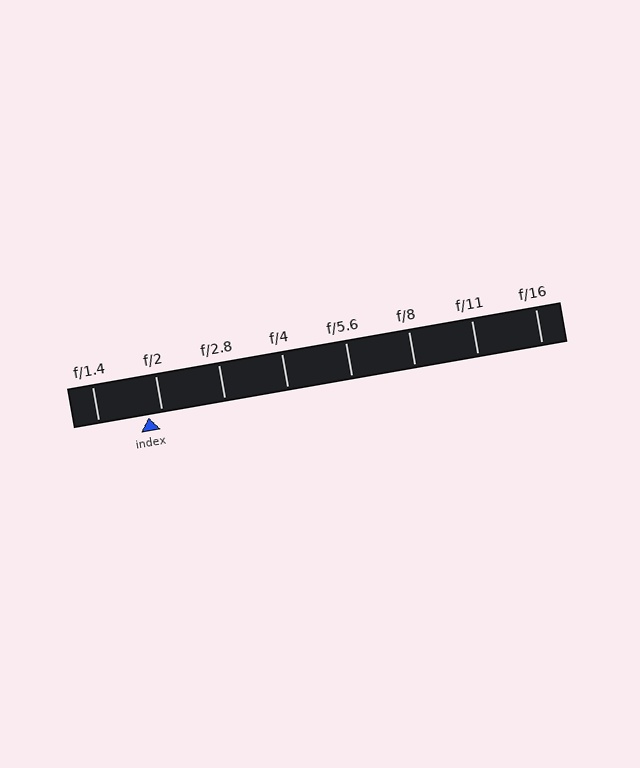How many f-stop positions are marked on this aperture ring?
There are 8 f-stop positions marked.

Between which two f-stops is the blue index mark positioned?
The index mark is between f/1.4 and f/2.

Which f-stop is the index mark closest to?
The index mark is closest to f/2.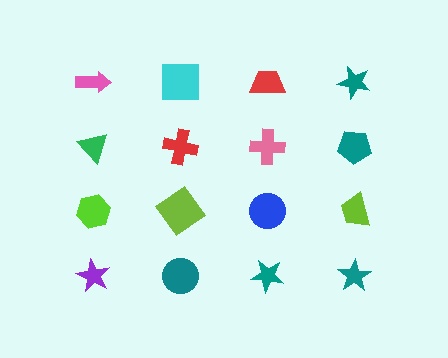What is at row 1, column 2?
A cyan square.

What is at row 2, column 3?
A pink cross.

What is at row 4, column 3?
A teal star.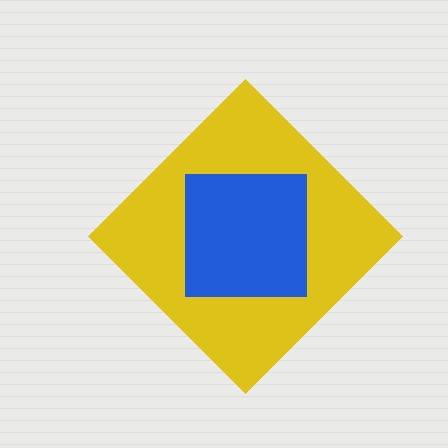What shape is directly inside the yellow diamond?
The blue square.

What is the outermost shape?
The yellow diamond.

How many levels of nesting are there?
2.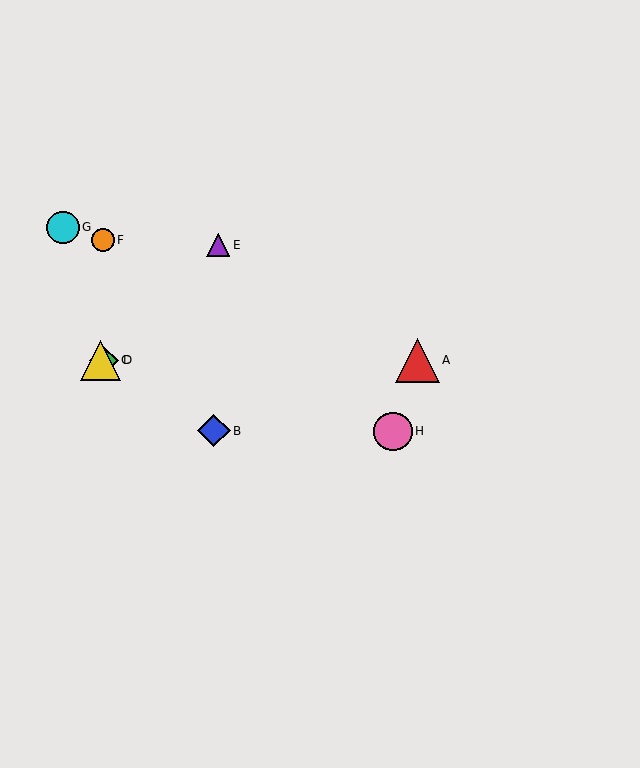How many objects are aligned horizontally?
3 objects (A, C, D) are aligned horizontally.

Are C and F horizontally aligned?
No, C is at y≈360 and F is at y≈240.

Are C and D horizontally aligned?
Yes, both are at y≈360.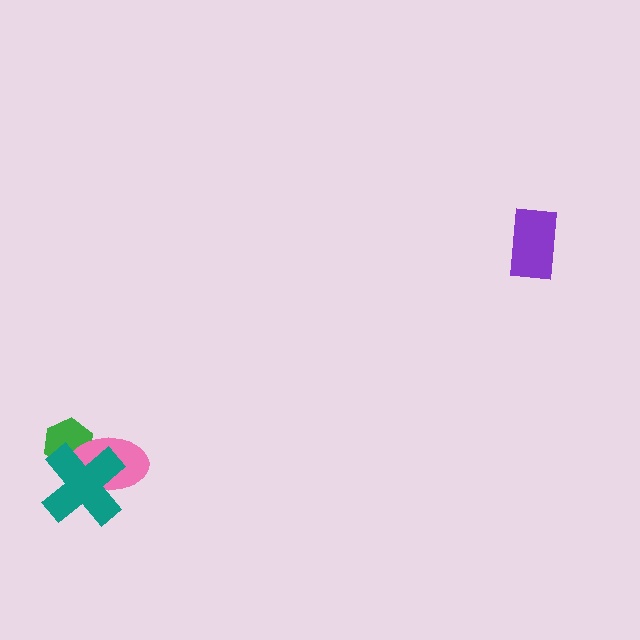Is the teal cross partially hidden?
No, no other shape covers it.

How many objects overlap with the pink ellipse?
2 objects overlap with the pink ellipse.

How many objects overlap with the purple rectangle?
0 objects overlap with the purple rectangle.